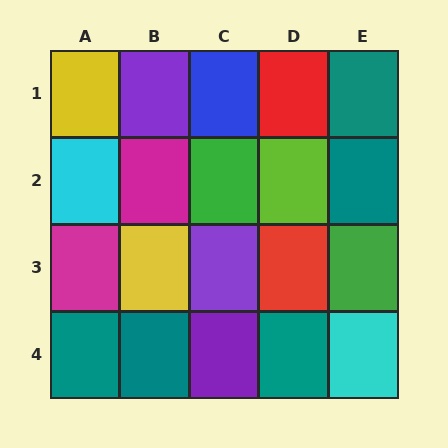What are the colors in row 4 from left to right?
Teal, teal, purple, teal, cyan.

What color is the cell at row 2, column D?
Lime.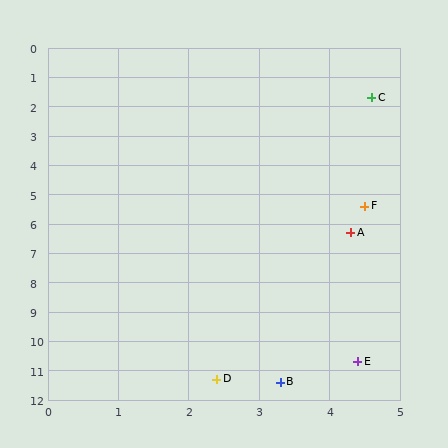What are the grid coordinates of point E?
Point E is at approximately (4.4, 10.7).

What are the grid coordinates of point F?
Point F is at approximately (4.5, 5.4).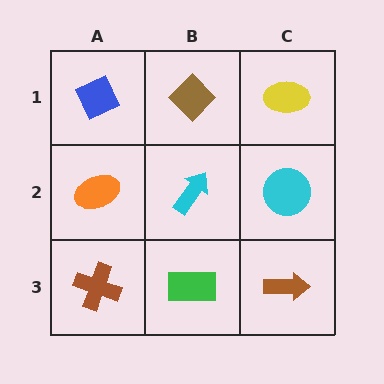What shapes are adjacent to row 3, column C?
A cyan circle (row 2, column C), a green rectangle (row 3, column B).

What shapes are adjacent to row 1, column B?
A cyan arrow (row 2, column B), a blue diamond (row 1, column A), a yellow ellipse (row 1, column C).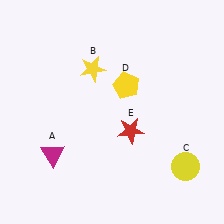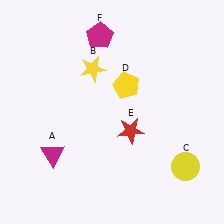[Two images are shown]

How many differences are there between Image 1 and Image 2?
There is 1 difference between the two images.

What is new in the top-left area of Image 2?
A magenta pentagon (F) was added in the top-left area of Image 2.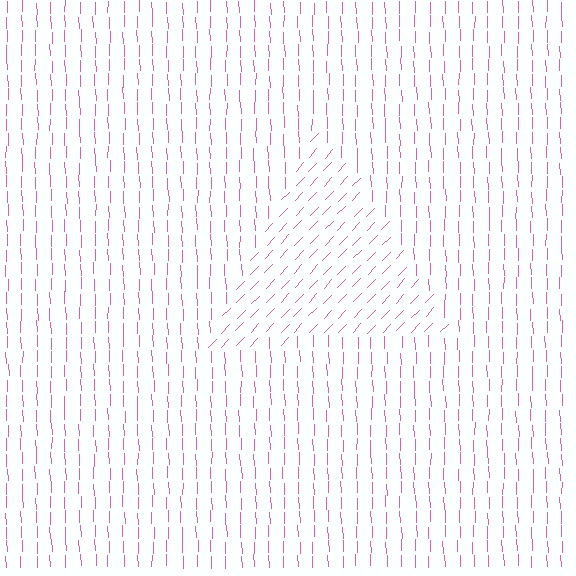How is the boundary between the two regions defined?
The boundary is defined purely by a change in line orientation (approximately 45 degrees difference). All lines are the same color and thickness.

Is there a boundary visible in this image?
Yes, there is a texture boundary formed by a change in line orientation.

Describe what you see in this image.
The image is filled with small pink line segments. A triangle region in the image has lines oriented differently from the surrounding lines, creating a visible texture boundary.